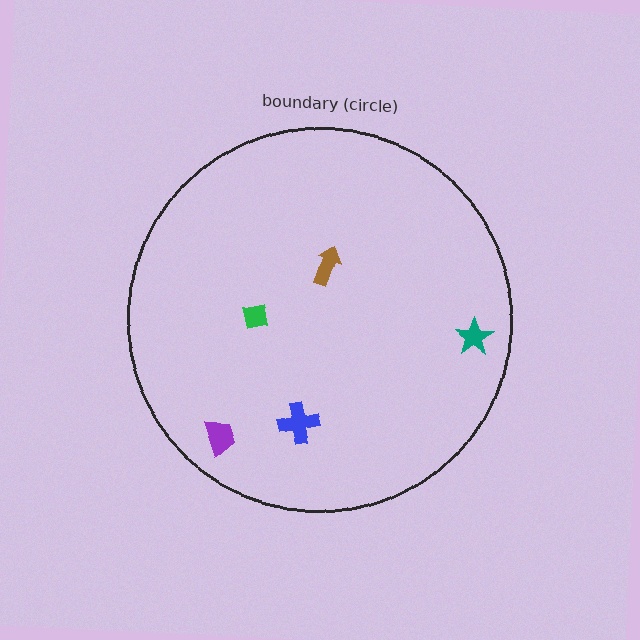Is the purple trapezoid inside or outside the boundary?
Inside.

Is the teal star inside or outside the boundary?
Inside.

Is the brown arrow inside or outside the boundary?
Inside.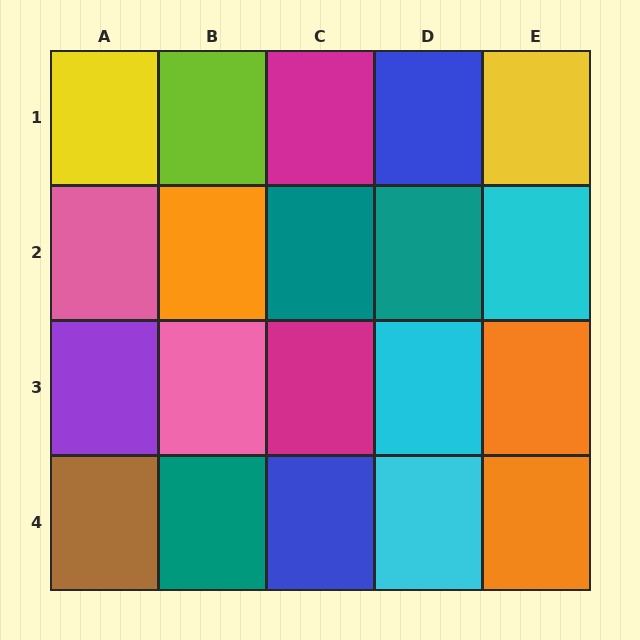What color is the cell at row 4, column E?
Orange.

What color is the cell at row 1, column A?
Yellow.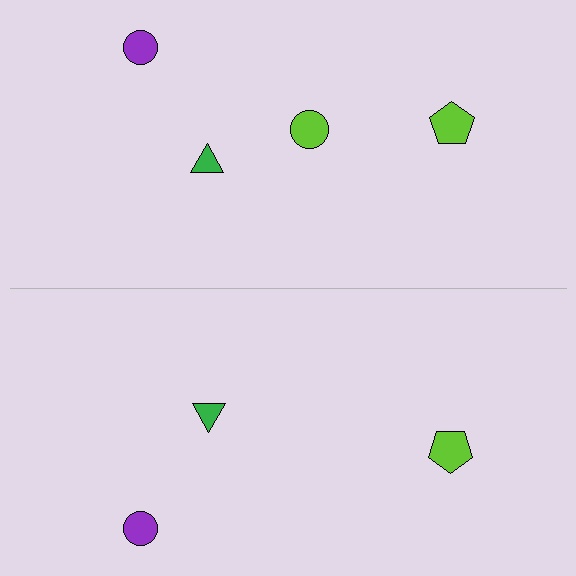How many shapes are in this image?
There are 7 shapes in this image.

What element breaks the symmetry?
A lime circle is missing from the bottom side.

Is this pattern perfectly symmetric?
No, the pattern is not perfectly symmetric. A lime circle is missing from the bottom side.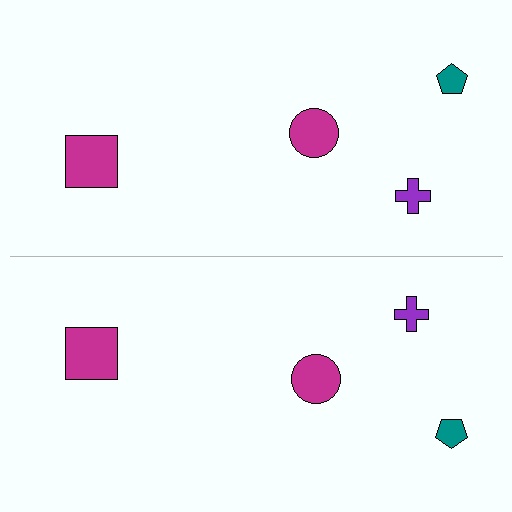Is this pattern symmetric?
Yes, this pattern has bilateral (reflection) symmetry.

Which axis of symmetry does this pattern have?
The pattern has a horizontal axis of symmetry running through the center of the image.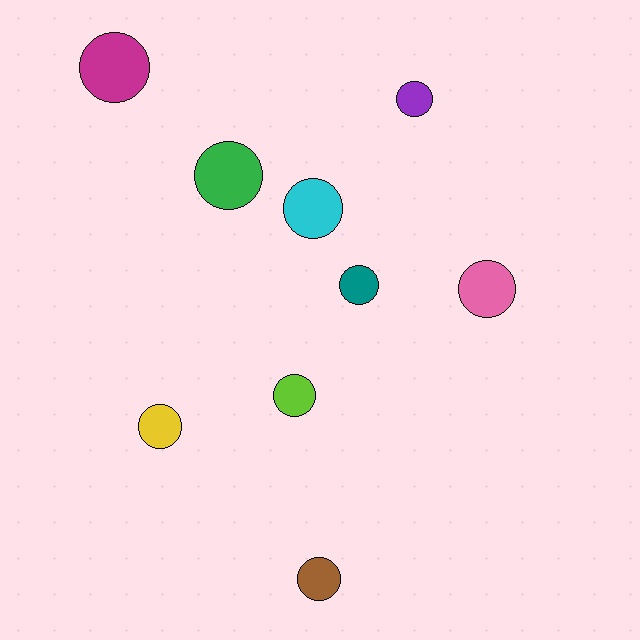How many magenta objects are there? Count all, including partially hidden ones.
There is 1 magenta object.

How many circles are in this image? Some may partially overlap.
There are 9 circles.